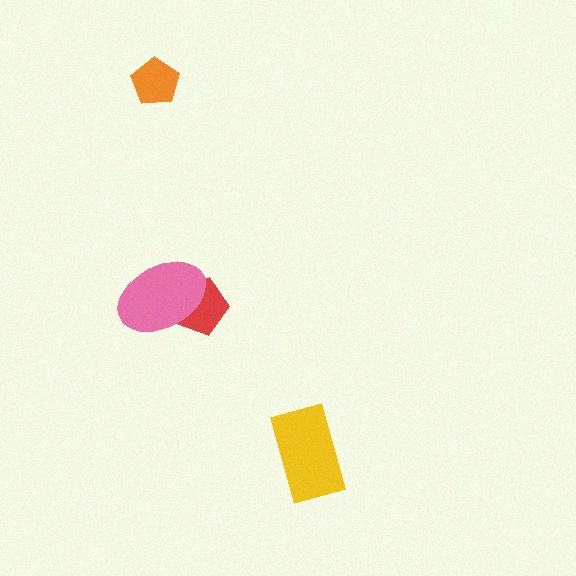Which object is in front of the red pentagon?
The pink ellipse is in front of the red pentagon.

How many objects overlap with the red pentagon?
1 object overlaps with the red pentagon.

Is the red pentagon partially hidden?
Yes, it is partially covered by another shape.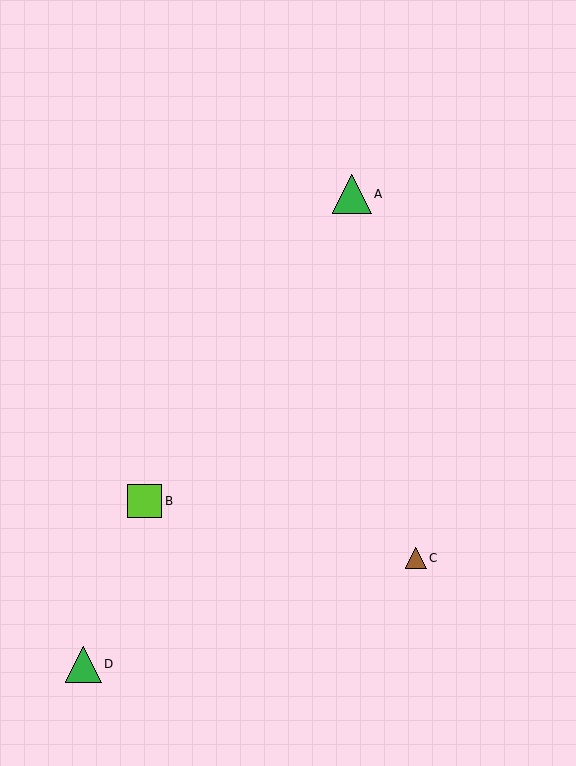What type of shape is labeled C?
Shape C is a brown triangle.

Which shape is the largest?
The green triangle (labeled A) is the largest.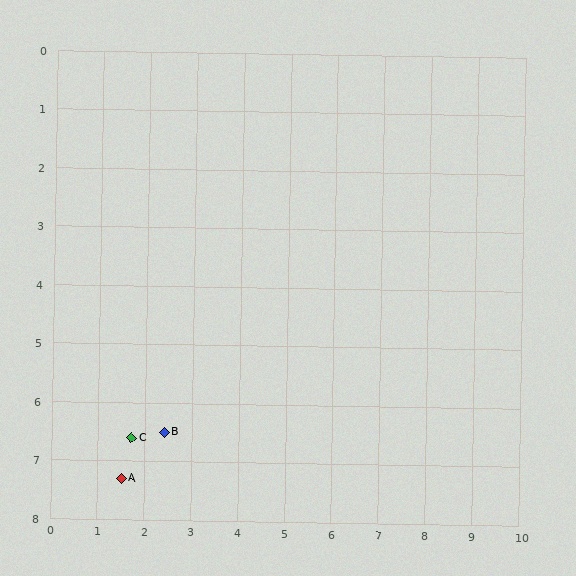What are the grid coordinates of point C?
Point C is at approximately (1.7, 6.6).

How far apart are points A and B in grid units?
Points A and B are about 1.2 grid units apart.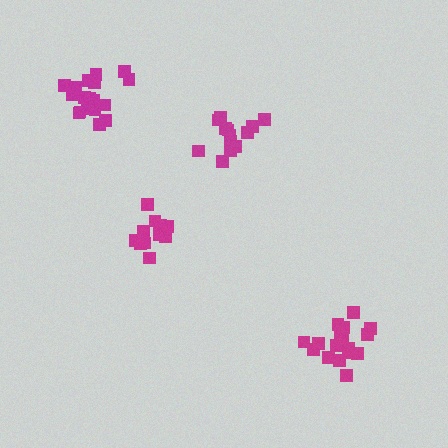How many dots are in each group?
Group 1: 13 dots, Group 2: 13 dots, Group 3: 17 dots, Group 4: 18 dots (61 total).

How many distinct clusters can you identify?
There are 4 distinct clusters.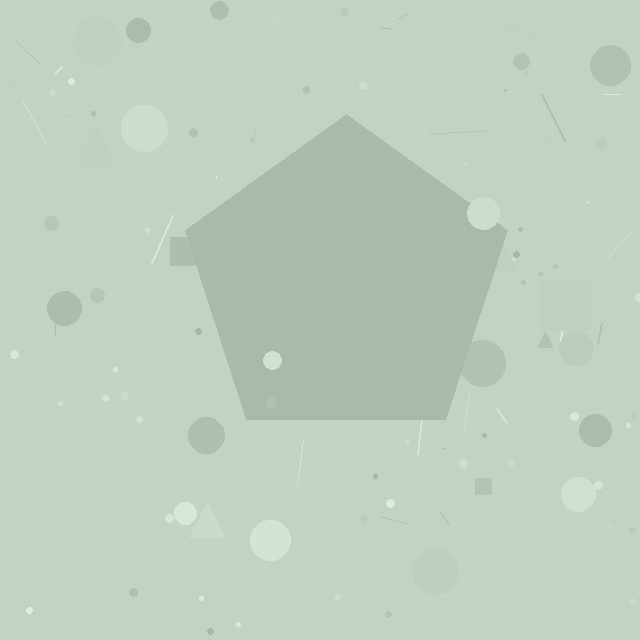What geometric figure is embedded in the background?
A pentagon is embedded in the background.